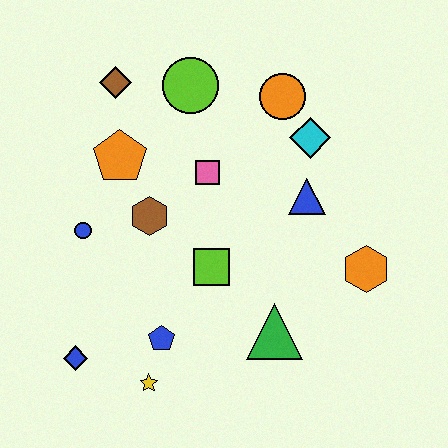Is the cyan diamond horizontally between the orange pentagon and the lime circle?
No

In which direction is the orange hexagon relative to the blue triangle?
The orange hexagon is below the blue triangle.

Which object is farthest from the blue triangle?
The blue diamond is farthest from the blue triangle.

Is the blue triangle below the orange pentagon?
Yes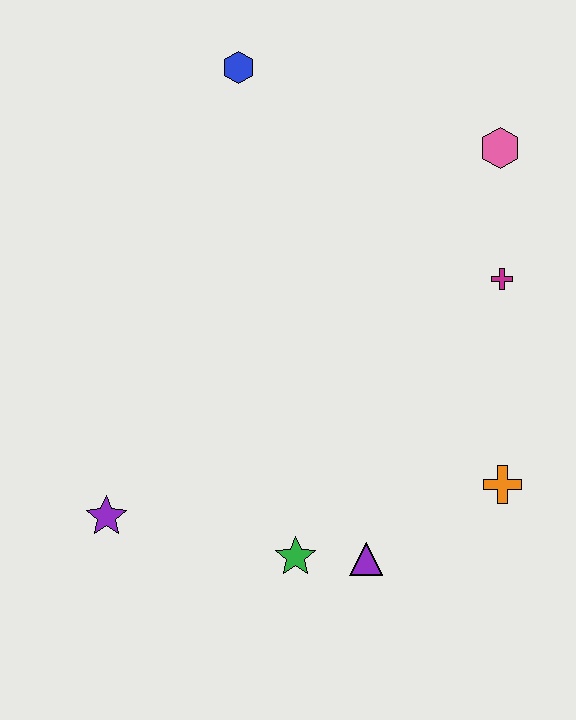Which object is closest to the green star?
The purple triangle is closest to the green star.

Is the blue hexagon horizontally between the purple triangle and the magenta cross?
No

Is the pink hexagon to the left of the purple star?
No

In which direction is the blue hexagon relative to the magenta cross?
The blue hexagon is to the left of the magenta cross.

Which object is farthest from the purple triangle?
The blue hexagon is farthest from the purple triangle.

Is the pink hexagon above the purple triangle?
Yes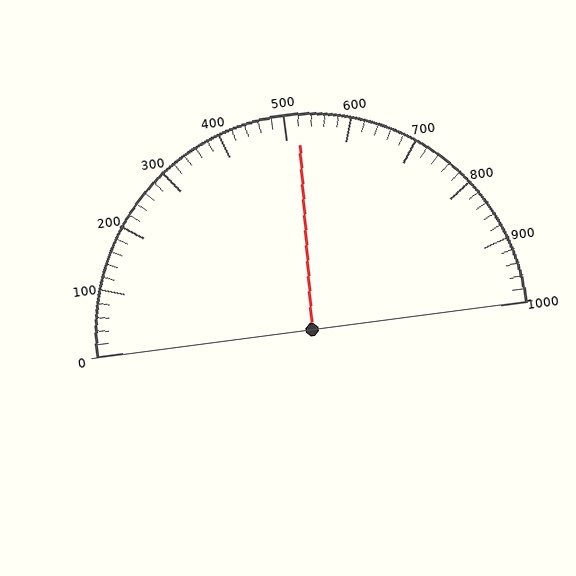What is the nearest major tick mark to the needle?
The nearest major tick mark is 500.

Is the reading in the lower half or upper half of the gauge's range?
The reading is in the upper half of the range (0 to 1000).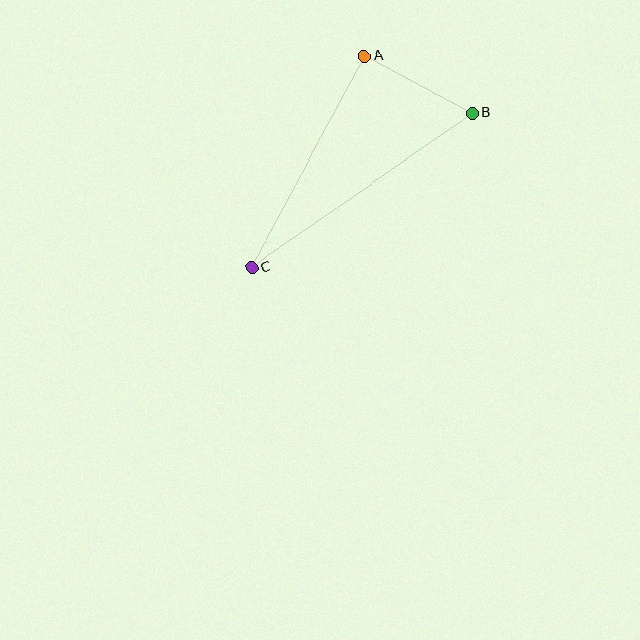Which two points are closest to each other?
Points A and B are closest to each other.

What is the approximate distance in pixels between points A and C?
The distance between A and C is approximately 240 pixels.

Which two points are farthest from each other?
Points B and C are farthest from each other.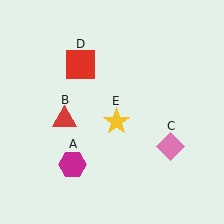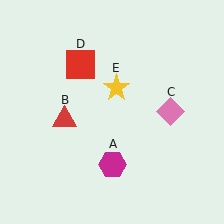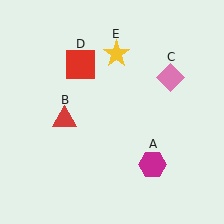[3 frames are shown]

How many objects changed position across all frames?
3 objects changed position: magenta hexagon (object A), pink diamond (object C), yellow star (object E).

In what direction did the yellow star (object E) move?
The yellow star (object E) moved up.